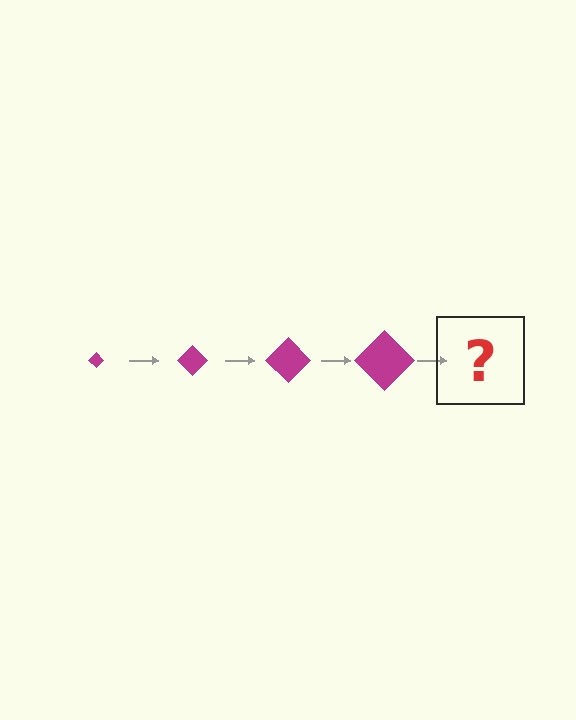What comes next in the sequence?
The next element should be a magenta diamond, larger than the previous one.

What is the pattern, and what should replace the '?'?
The pattern is that the diamond gets progressively larger each step. The '?' should be a magenta diamond, larger than the previous one.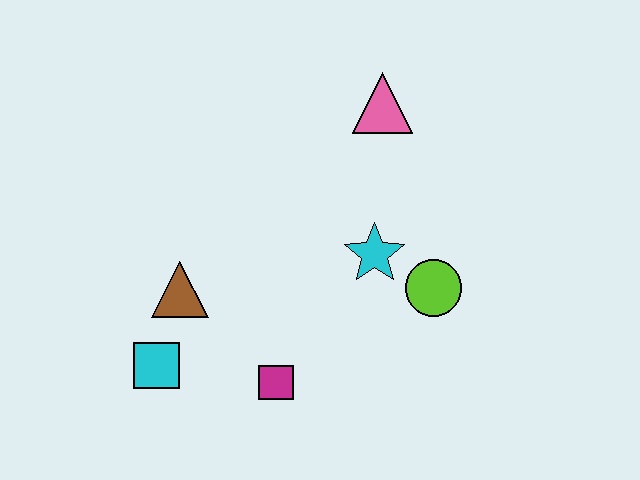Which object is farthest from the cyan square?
The pink triangle is farthest from the cyan square.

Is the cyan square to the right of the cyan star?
No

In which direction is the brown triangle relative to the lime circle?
The brown triangle is to the left of the lime circle.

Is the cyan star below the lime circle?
No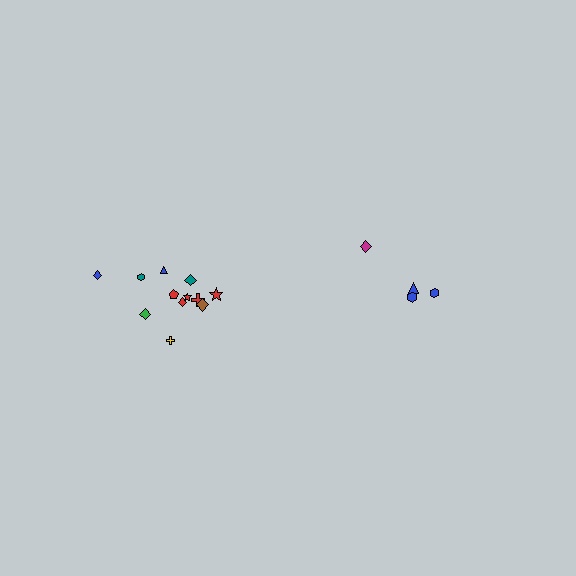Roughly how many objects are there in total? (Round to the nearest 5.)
Roughly 15 objects in total.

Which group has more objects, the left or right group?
The left group.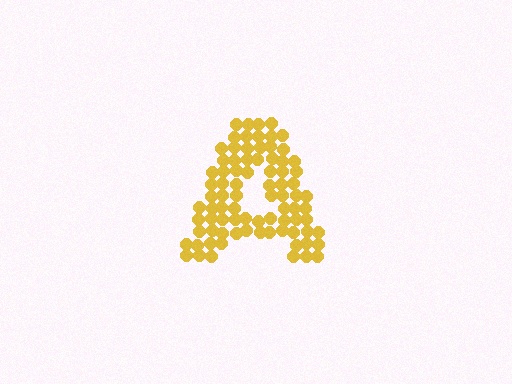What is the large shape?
The large shape is the letter A.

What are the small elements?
The small elements are circles.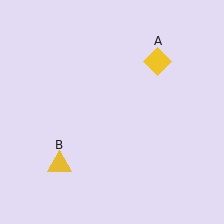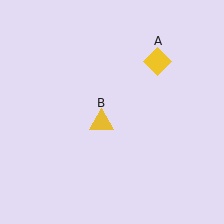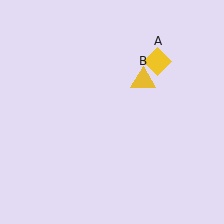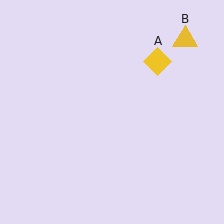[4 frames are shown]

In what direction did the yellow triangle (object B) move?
The yellow triangle (object B) moved up and to the right.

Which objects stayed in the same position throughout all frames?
Yellow diamond (object A) remained stationary.